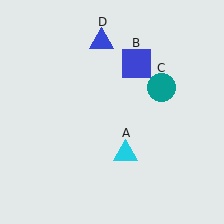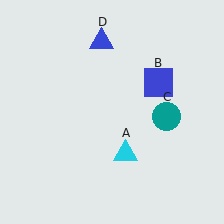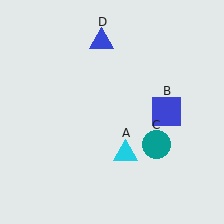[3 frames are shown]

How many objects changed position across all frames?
2 objects changed position: blue square (object B), teal circle (object C).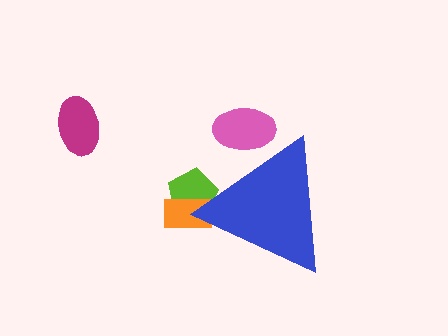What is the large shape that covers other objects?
A blue triangle.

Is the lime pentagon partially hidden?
Yes, the lime pentagon is partially hidden behind the blue triangle.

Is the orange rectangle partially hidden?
Yes, the orange rectangle is partially hidden behind the blue triangle.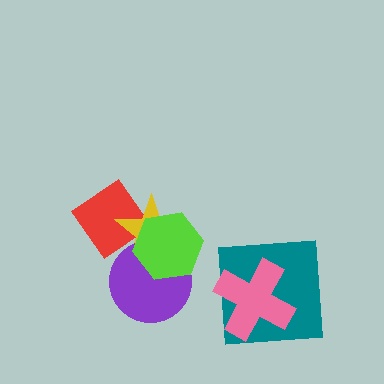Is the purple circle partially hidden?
Yes, it is partially covered by another shape.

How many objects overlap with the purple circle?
2 objects overlap with the purple circle.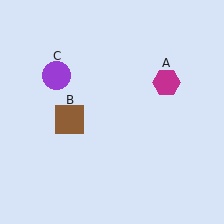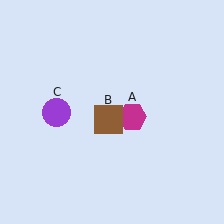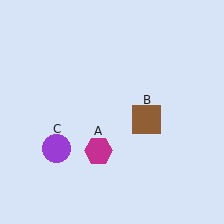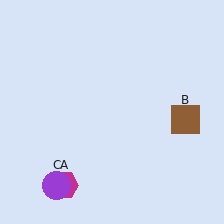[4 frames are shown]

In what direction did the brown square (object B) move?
The brown square (object B) moved right.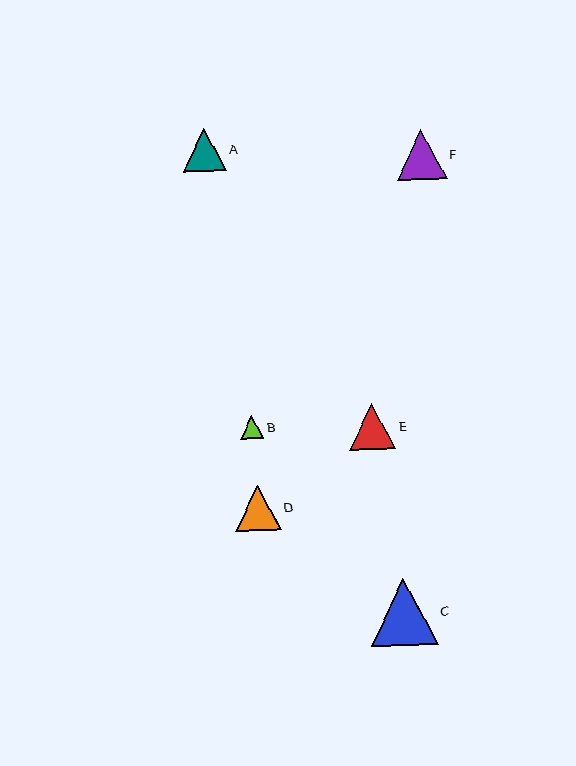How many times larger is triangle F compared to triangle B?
Triangle F is approximately 2.1 times the size of triangle B.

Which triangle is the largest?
Triangle C is the largest with a size of approximately 67 pixels.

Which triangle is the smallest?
Triangle B is the smallest with a size of approximately 23 pixels.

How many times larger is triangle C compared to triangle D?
Triangle C is approximately 1.5 times the size of triangle D.